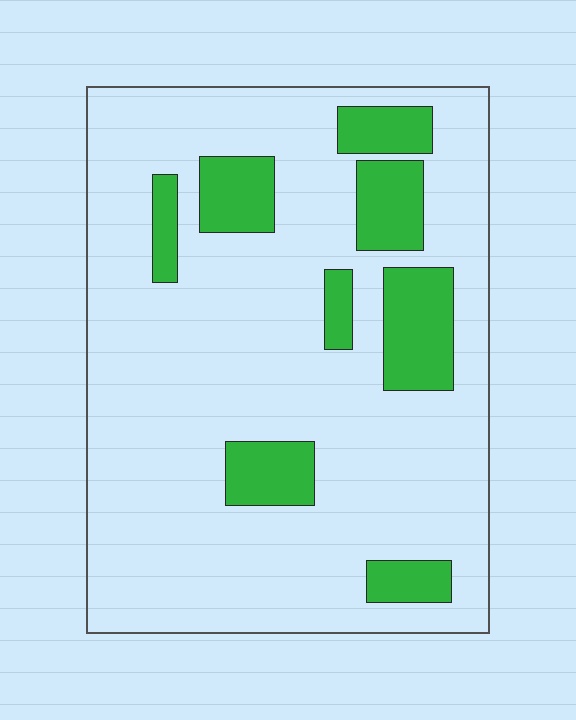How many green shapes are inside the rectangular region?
8.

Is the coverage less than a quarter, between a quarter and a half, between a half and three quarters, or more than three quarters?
Less than a quarter.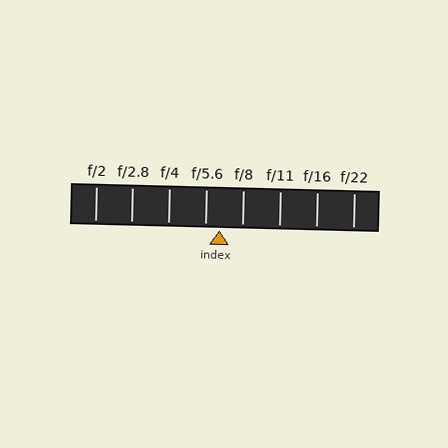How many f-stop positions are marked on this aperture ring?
There are 8 f-stop positions marked.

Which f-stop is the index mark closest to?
The index mark is closest to f/5.6.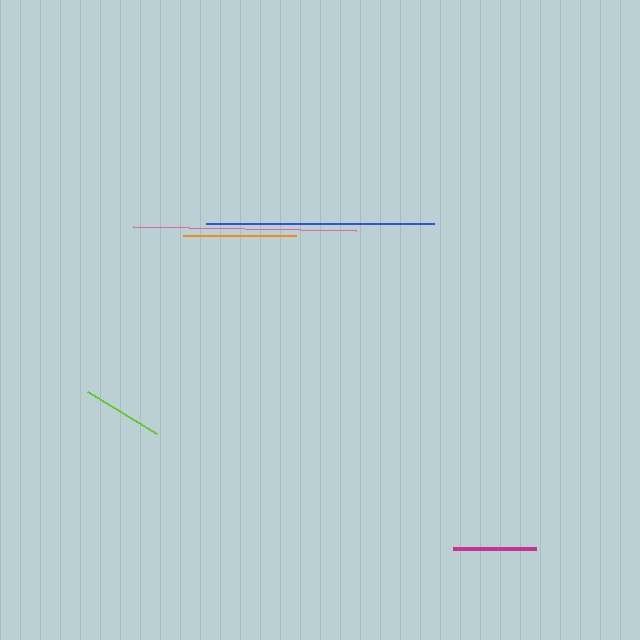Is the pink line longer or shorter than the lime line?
The pink line is longer than the lime line.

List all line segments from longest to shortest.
From longest to shortest: blue, pink, orange, magenta, lime.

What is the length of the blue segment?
The blue segment is approximately 228 pixels long.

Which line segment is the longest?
The blue line is the longest at approximately 228 pixels.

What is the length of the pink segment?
The pink segment is approximately 223 pixels long.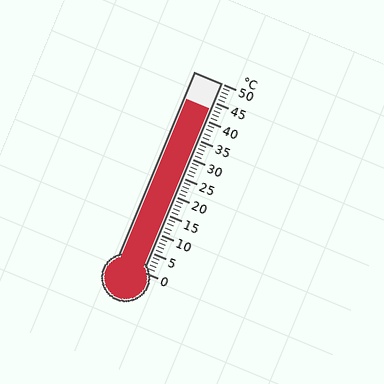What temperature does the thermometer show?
The thermometer shows approximately 43°C.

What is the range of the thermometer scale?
The thermometer scale ranges from 0°C to 50°C.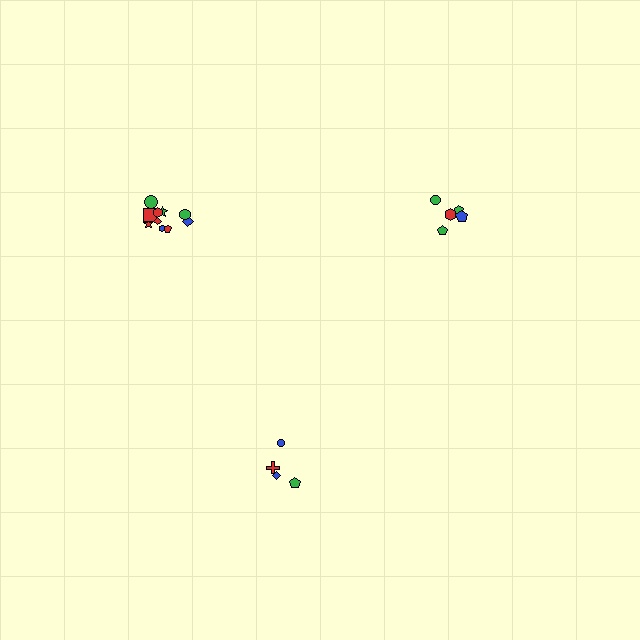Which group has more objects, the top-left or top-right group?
The top-left group.